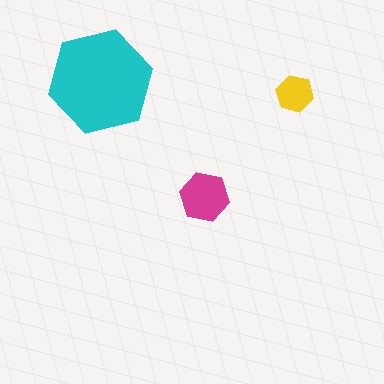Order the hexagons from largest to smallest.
the cyan one, the magenta one, the yellow one.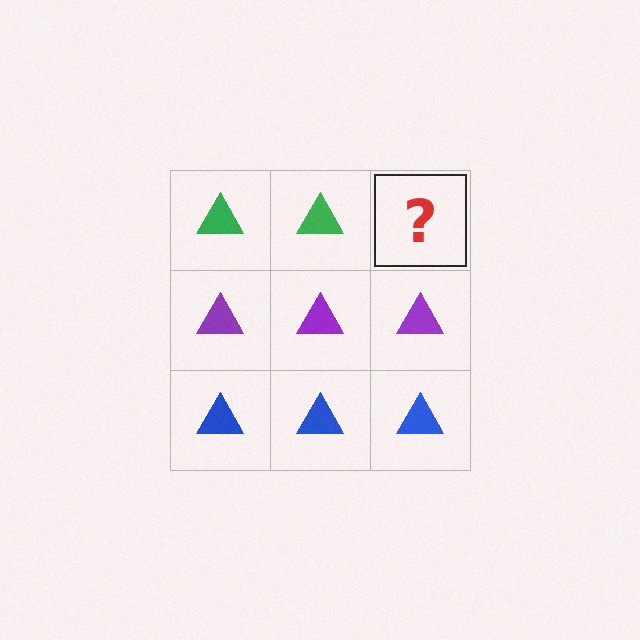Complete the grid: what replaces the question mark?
The question mark should be replaced with a green triangle.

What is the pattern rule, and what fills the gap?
The rule is that each row has a consistent color. The gap should be filled with a green triangle.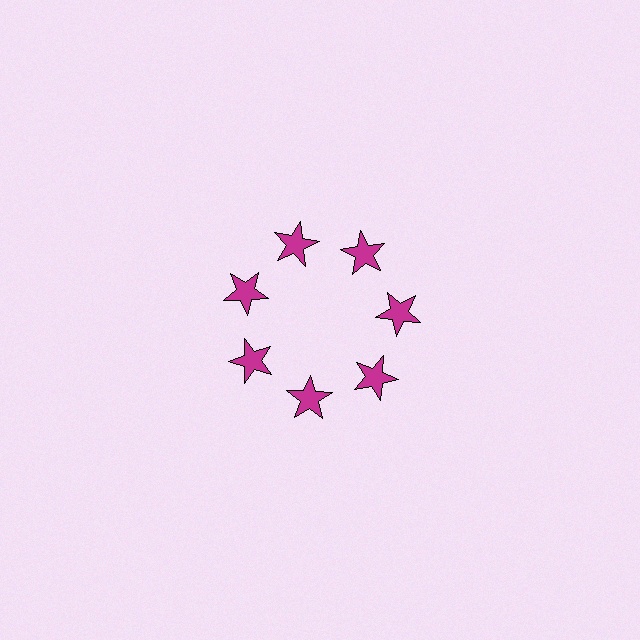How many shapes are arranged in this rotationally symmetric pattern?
There are 7 shapes, arranged in 7 groups of 1.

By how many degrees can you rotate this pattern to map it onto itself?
The pattern maps onto itself every 51 degrees of rotation.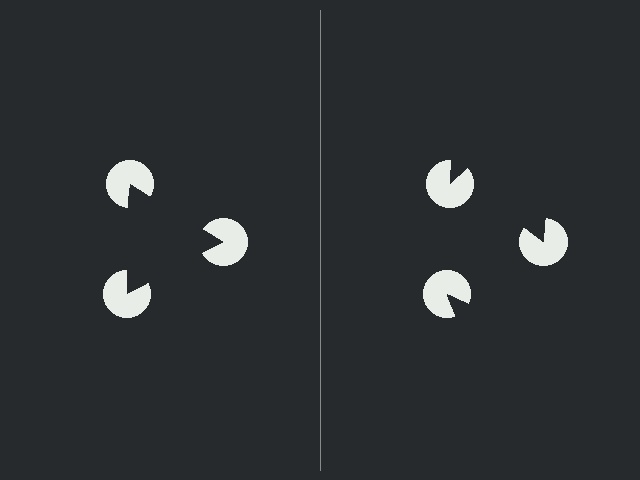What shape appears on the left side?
An illusory triangle.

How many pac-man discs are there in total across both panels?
6 — 3 on each side.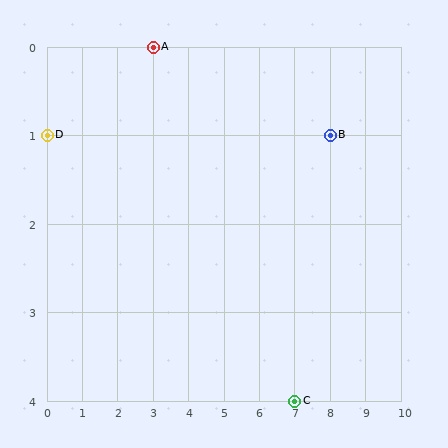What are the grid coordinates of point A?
Point A is at grid coordinates (3, 0).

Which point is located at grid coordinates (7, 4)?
Point C is at (7, 4).